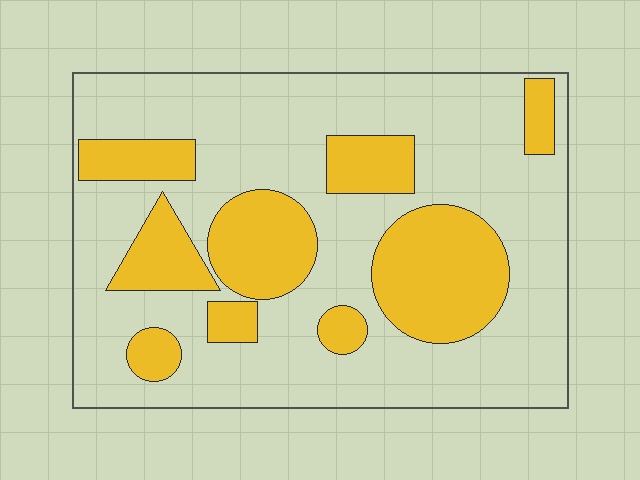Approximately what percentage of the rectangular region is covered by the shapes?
Approximately 30%.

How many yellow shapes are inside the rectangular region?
9.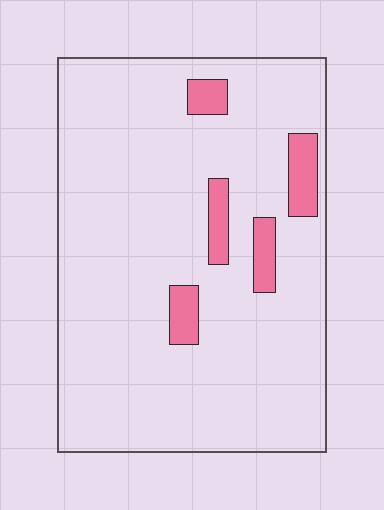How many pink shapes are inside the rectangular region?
5.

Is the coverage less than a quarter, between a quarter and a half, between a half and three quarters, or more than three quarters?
Less than a quarter.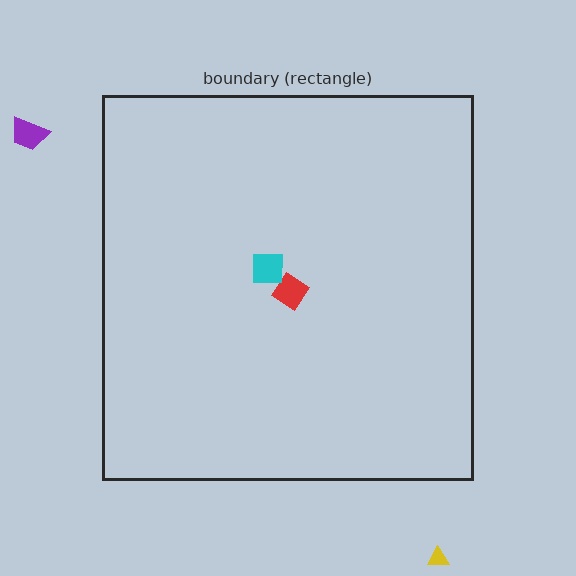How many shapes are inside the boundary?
2 inside, 2 outside.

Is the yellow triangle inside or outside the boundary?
Outside.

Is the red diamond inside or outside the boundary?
Inside.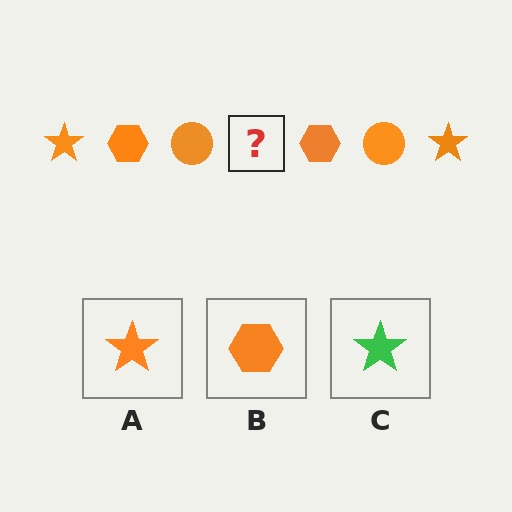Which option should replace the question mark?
Option A.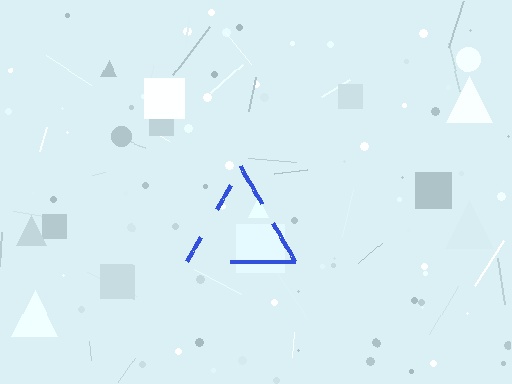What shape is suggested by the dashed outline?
The dashed outline suggests a triangle.